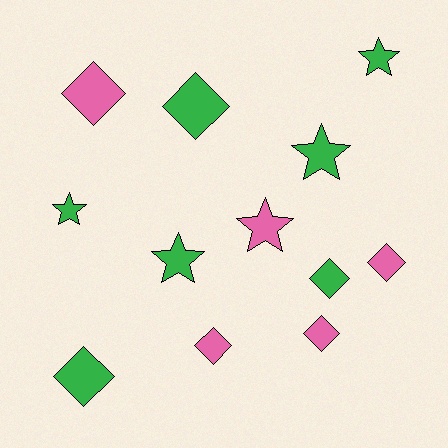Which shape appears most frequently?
Diamond, with 7 objects.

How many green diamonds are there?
There are 3 green diamonds.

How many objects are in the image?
There are 12 objects.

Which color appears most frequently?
Green, with 7 objects.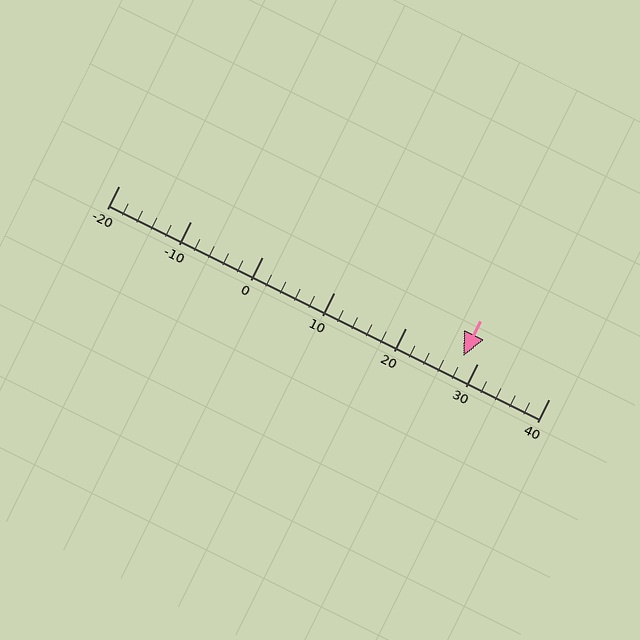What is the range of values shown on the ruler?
The ruler shows values from -20 to 40.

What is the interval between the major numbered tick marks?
The major tick marks are spaced 10 units apart.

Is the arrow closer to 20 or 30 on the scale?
The arrow is closer to 30.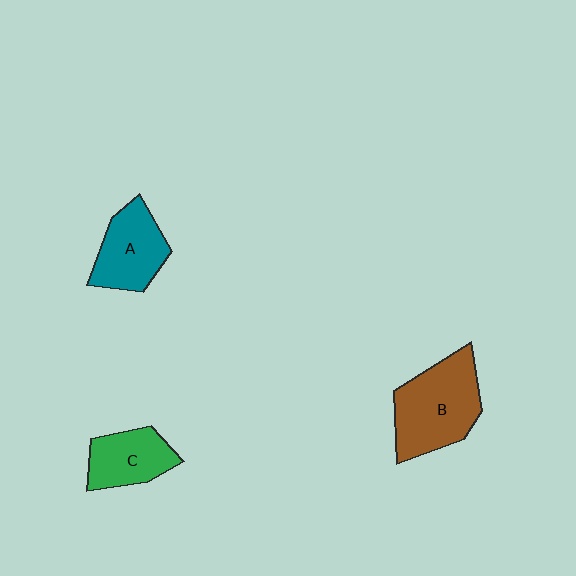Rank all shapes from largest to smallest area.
From largest to smallest: B (brown), A (teal), C (green).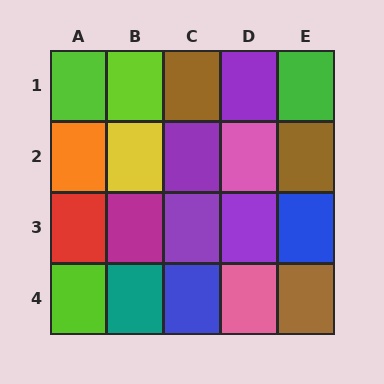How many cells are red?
1 cell is red.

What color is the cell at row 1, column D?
Purple.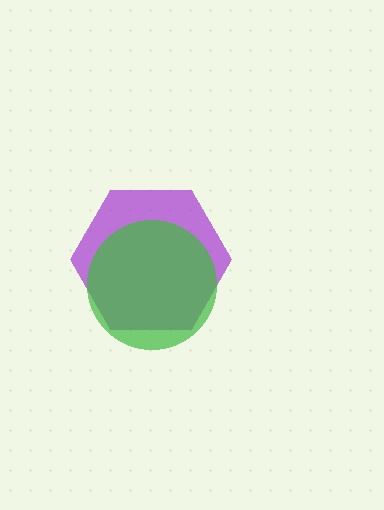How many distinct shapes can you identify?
There are 2 distinct shapes: a purple hexagon, a green circle.